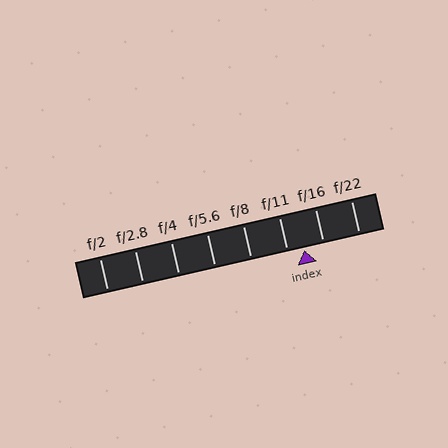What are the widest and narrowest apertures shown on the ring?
The widest aperture shown is f/2 and the narrowest is f/22.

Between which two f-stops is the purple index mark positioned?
The index mark is between f/11 and f/16.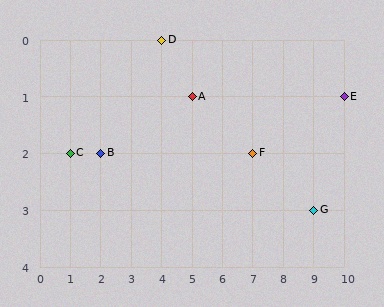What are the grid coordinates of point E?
Point E is at grid coordinates (10, 1).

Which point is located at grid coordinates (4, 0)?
Point D is at (4, 0).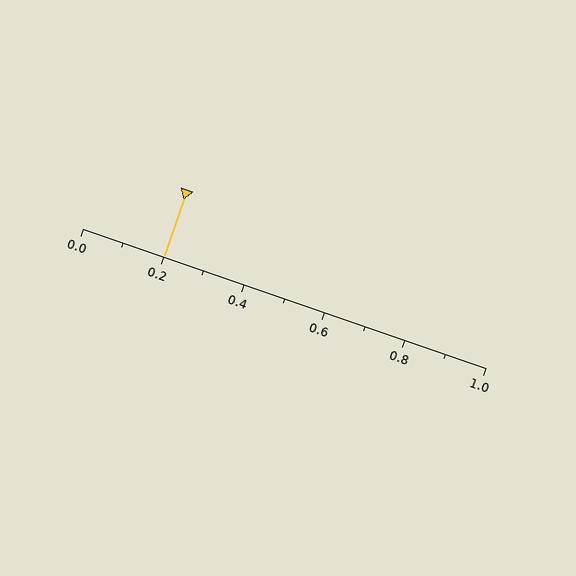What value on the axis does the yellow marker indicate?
The marker indicates approximately 0.2.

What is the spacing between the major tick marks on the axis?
The major ticks are spaced 0.2 apart.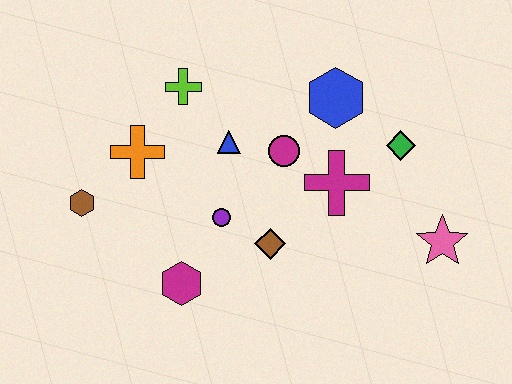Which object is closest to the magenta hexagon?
The purple circle is closest to the magenta hexagon.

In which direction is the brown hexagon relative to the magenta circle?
The brown hexagon is to the left of the magenta circle.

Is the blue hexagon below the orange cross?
No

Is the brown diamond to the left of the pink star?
Yes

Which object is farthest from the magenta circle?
The brown hexagon is farthest from the magenta circle.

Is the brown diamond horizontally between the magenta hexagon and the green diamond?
Yes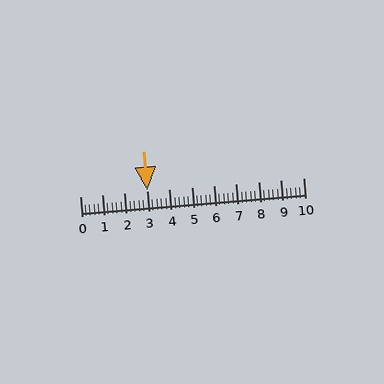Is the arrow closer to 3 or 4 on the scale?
The arrow is closer to 3.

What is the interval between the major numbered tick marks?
The major tick marks are spaced 1 units apart.